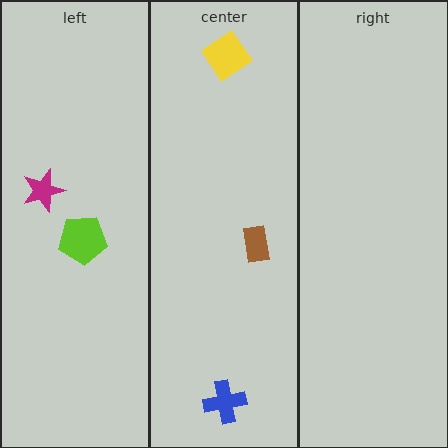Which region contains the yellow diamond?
The center region.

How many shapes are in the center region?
3.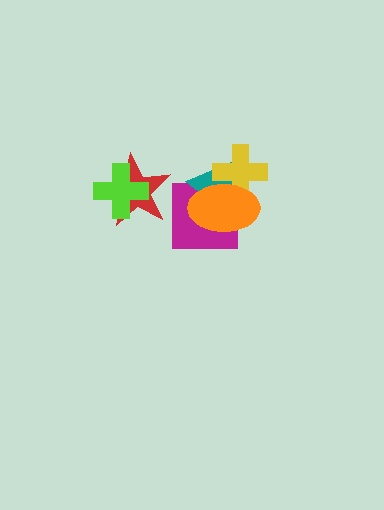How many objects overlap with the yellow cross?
2 objects overlap with the yellow cross.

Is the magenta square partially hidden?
Yes, it is partially covered by another shape.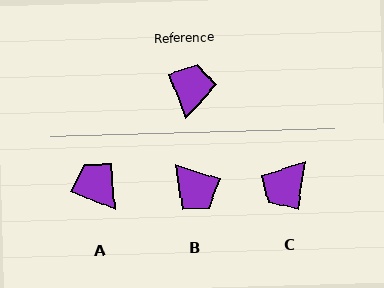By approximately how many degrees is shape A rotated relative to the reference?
Approximately 47 degrees counter-clockwise.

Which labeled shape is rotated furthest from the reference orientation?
C, about 150 degrees away.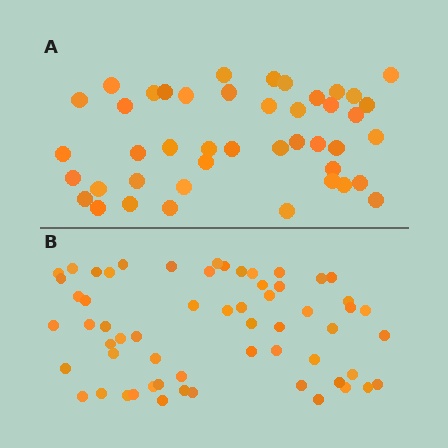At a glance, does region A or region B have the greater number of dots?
Region B (the bottom region) has more dots.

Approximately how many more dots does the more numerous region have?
Region B has approximately 15 more dots than region A.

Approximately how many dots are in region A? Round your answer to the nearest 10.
About 40 dots. (The exact count is 44, which rounds to 40.)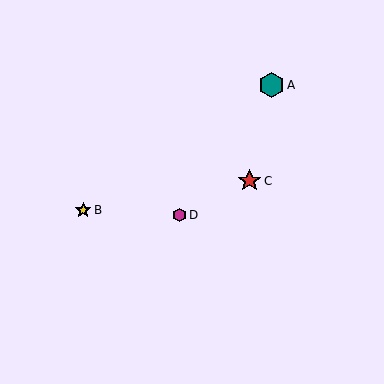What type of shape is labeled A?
Shape A is a teal hexagon.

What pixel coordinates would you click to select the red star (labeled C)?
Click at (249, 181) to select the red star C.